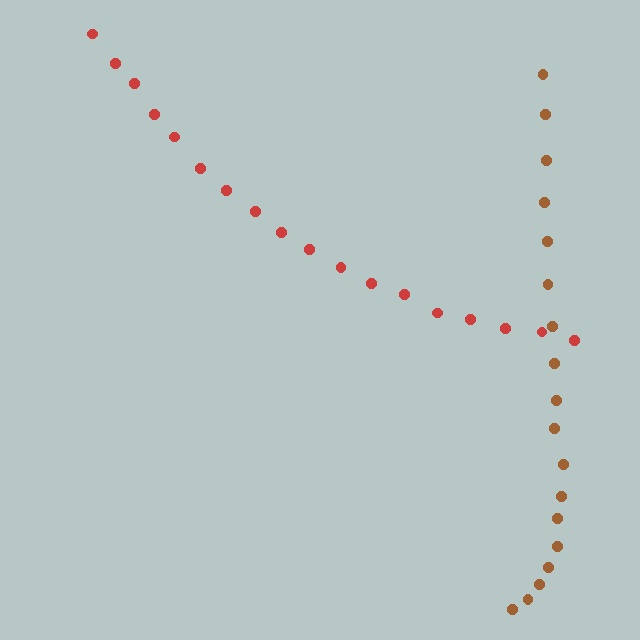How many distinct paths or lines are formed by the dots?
There are 2 distinct paths.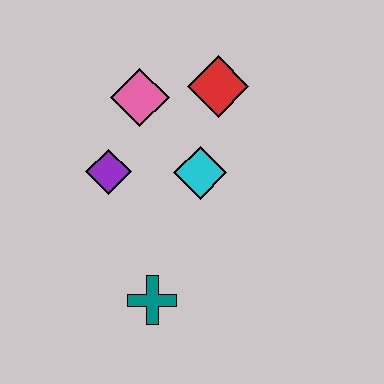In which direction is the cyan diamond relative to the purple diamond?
The cyan diamond is to the right of the purple diamond.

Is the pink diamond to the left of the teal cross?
Yes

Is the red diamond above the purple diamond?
Yes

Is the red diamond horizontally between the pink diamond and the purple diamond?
No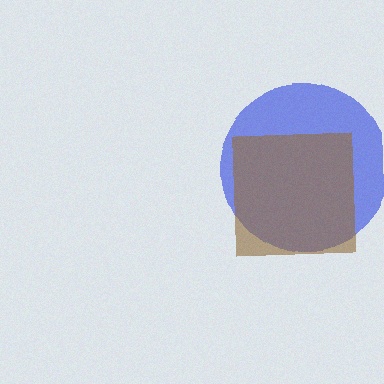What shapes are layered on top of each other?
The layered shapes are: a blue circle, a brown square.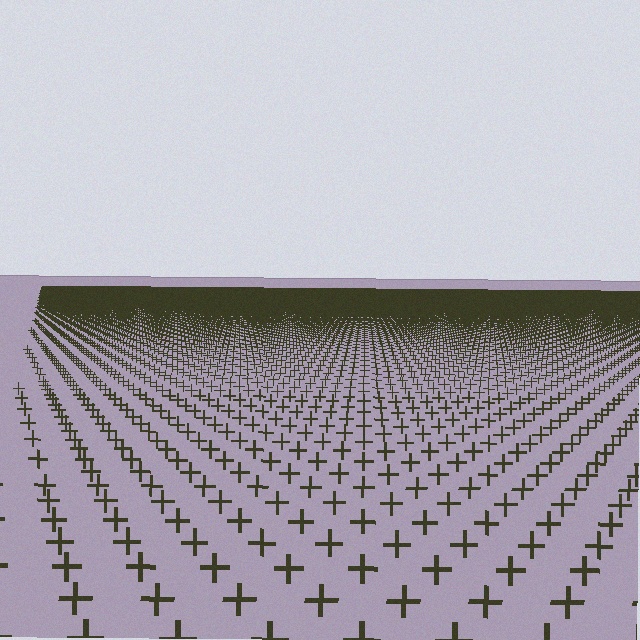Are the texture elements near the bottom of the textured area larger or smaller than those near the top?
Larger. Near the bottom, elements are closer to the viewer and appear at a bigger on-screen size.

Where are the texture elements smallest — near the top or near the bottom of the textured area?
Near the top.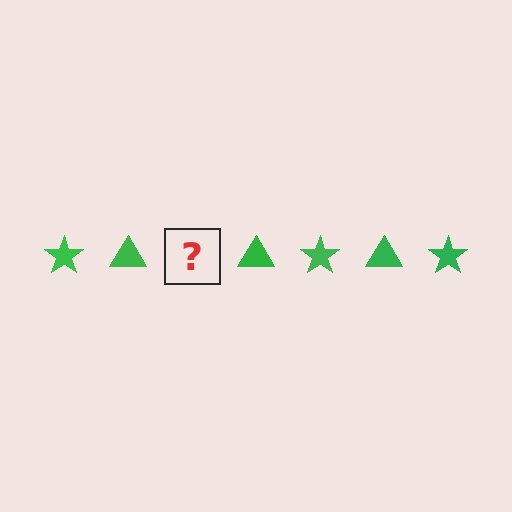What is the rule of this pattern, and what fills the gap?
The rule is that the pattern cycles through star, triangle shapes in green. The gap should be filled with a green star.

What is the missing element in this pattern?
The missing element is a green star.